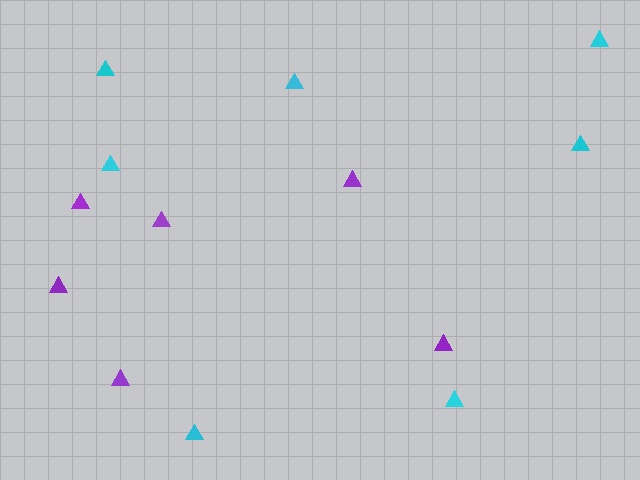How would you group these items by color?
There are 2 groups: one group of purple triangles (6) and one group of cyan triangles (7).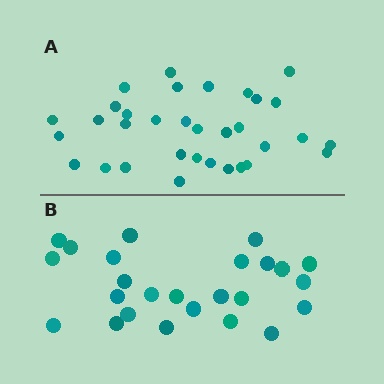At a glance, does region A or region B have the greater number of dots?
Region A (the top region) has more dots.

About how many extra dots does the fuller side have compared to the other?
Region A has roughly 8 or so more dots than region B.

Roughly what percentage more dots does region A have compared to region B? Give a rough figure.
About 30% more.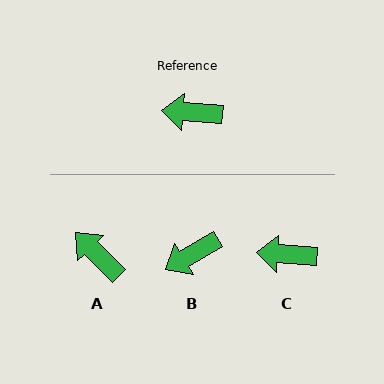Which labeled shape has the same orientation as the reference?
C.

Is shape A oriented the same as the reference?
No, it is off by about 41 degrees.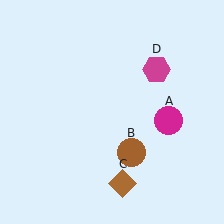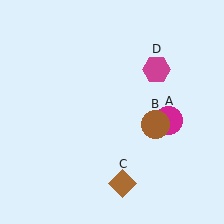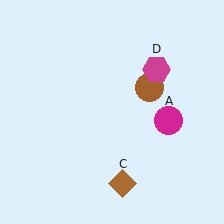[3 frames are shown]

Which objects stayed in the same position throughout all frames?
Magenta circle (object A) and brown diamond (object C) and magenta hexagon (object D) remained stationary.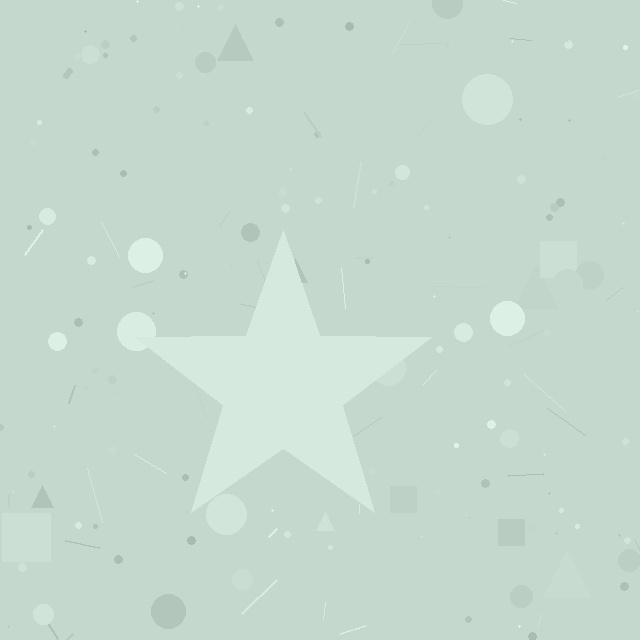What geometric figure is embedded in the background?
A star is embedded in the background.